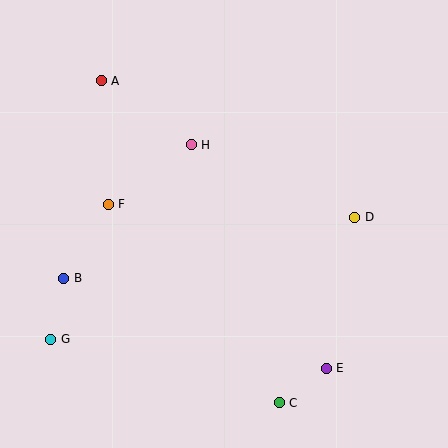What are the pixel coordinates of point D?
Point D is at (355, 217).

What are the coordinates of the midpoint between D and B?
The midpoint between D and B is at (209, 248).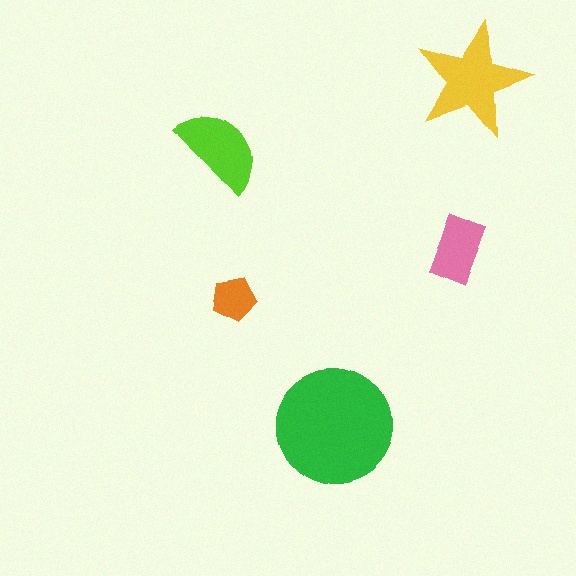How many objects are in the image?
There are 5 objects in the image.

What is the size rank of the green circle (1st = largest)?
1st.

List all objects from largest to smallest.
The green circle, the yellow star, the lime semicircle, the pink rectangle, the orange pentagon.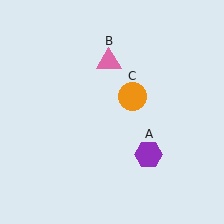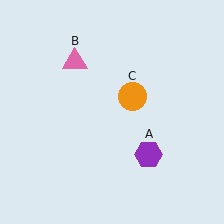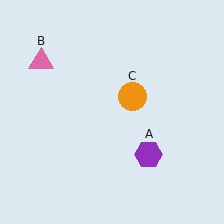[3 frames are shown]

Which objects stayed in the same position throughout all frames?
Purple hexagon (object A) and orange circle (object C) remained stationary.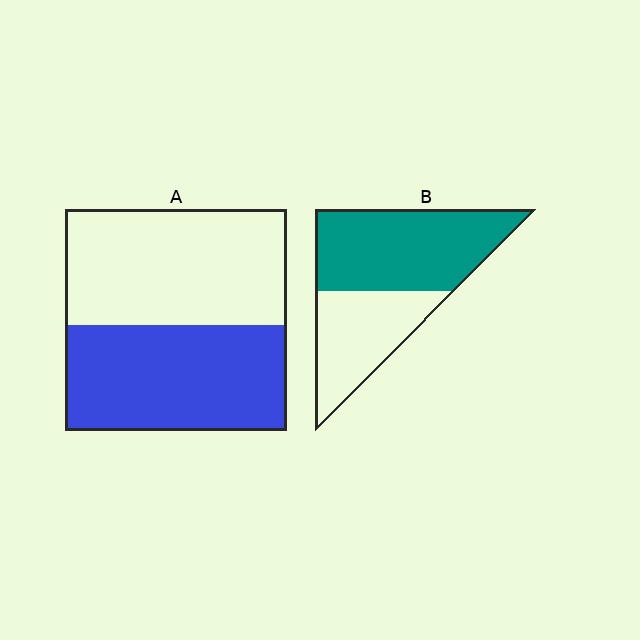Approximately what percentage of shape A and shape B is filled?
A is approximately 50% and B is approximately 60%.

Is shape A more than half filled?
Roughly half.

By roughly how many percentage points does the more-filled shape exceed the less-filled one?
By roughly 10 percentage points (B over A).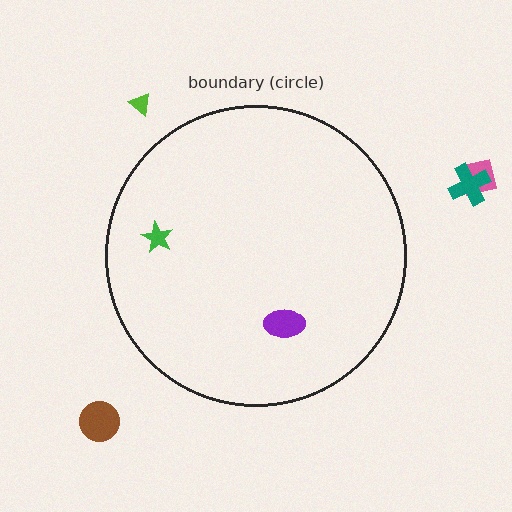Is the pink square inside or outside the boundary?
Outside.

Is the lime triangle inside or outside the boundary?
Outside.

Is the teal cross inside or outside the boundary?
Outside.